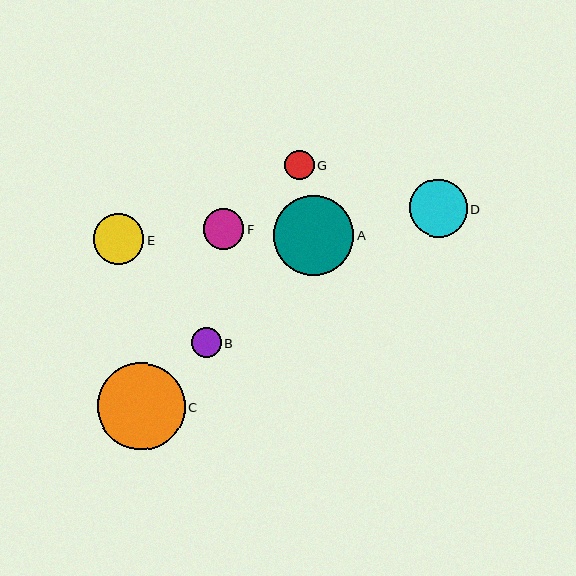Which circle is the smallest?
Circle G is the smallest with a size of approximately 29 pixels.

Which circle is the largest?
Circle C is the largest with a size of approximately 88 pixels.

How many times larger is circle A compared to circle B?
Circle A is approximately 2.7 times the size of circle B.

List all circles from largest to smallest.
From largest to smallest: C, A, D, E, F, B, G.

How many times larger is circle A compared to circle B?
Circle A is approximately 2.7 times the size of circle B.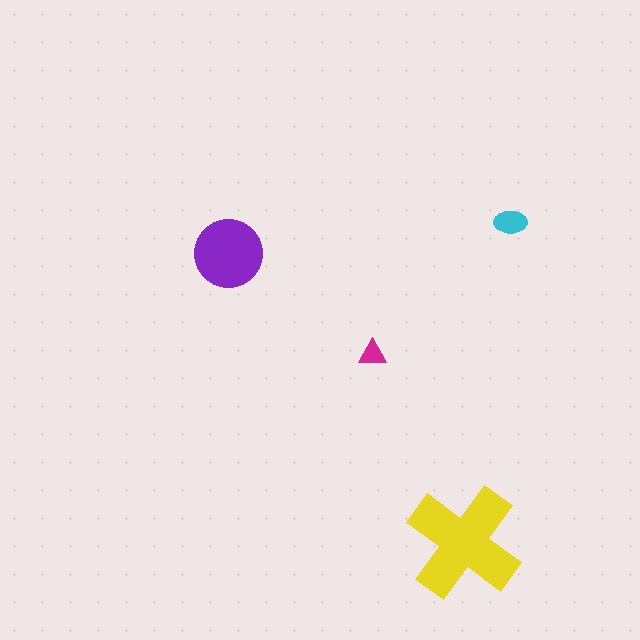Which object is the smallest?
The magenta triangle.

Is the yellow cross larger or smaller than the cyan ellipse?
Larger.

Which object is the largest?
The yellow cross.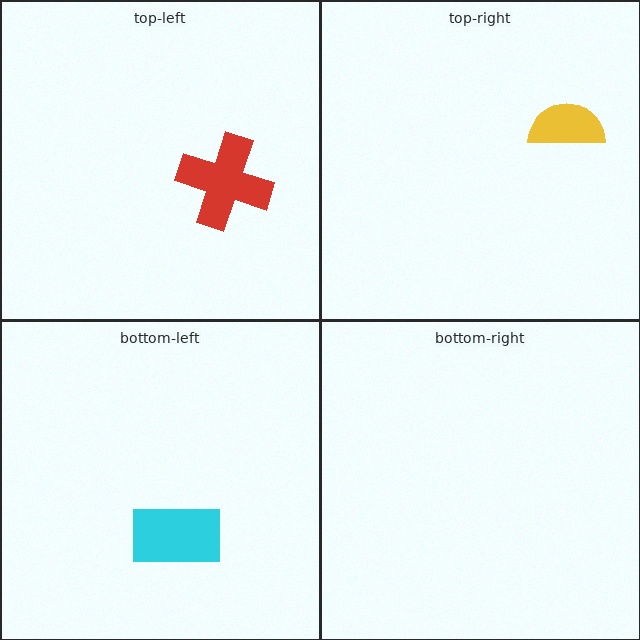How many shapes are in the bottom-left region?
1.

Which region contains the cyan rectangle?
The bottom-left region.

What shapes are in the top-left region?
The red cross.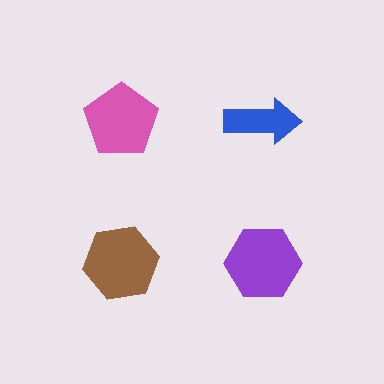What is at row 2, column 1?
A brown hexagon.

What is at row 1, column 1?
A pink pentagon.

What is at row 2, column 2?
A purple hexagon.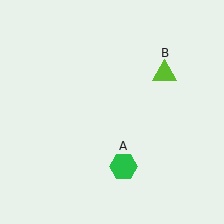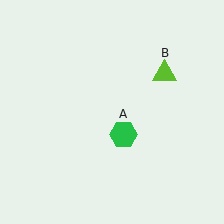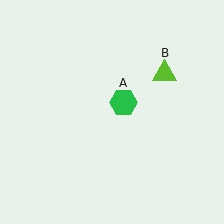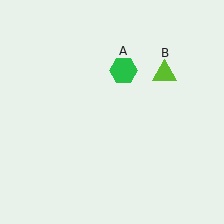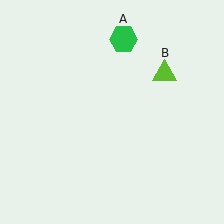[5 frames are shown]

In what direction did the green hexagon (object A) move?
The green hexagon (object A) moved up.